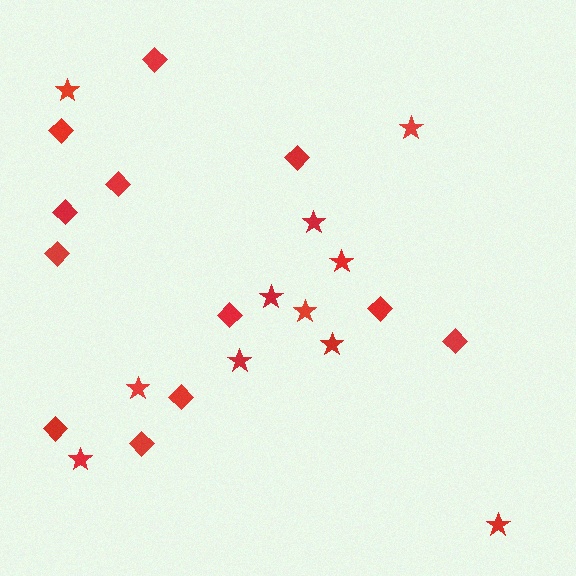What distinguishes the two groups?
There are 2 groups: one group of stars (11) and one group of diamonds (12).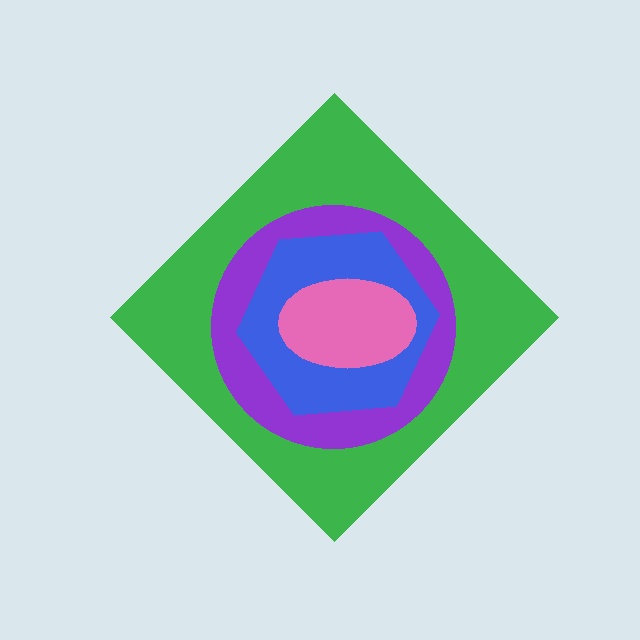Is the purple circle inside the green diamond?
Yes.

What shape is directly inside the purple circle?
The blue hexagon.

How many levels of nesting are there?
4.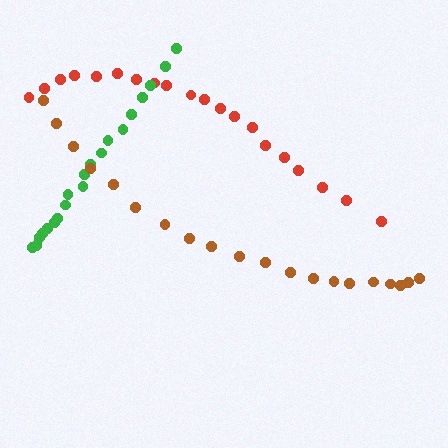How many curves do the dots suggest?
There are 3 distinct paths.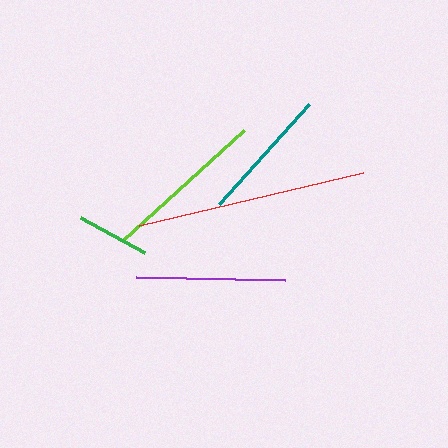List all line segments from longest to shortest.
From longest to shortest: red, lime, purple, teal, green.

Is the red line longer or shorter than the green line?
The red line is longer than the green line.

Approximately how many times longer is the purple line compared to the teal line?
The purple line is approximately 1.1 times the length of the teal line.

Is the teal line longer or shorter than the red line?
The red line is longer than the teal line.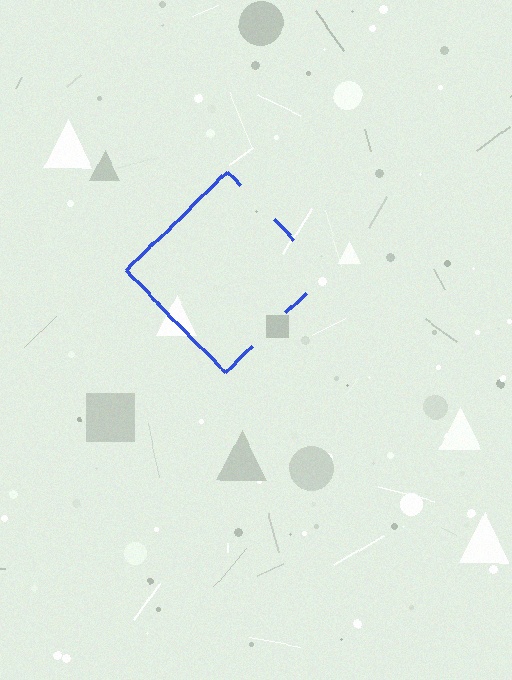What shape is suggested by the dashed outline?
The dashed outline suggests a diamond.